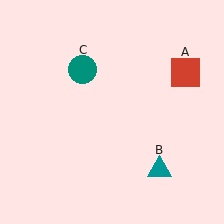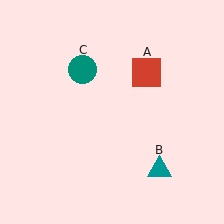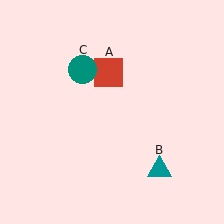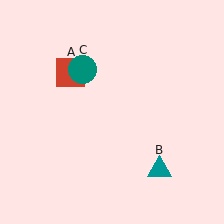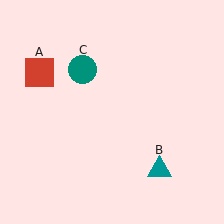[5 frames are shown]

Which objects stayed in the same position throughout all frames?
Teal triangle (object B) and teal circle (object C) remained stationary.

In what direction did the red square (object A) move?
The red square (object A) moved left.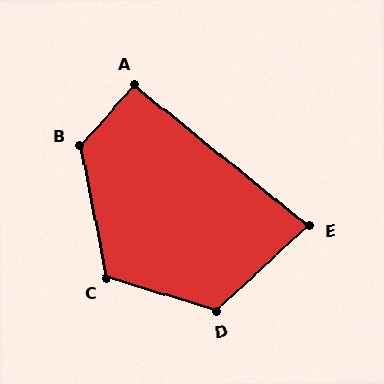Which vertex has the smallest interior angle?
E, at approximately 82 degrees.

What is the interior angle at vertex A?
Approximately 93 degrees (approximately right).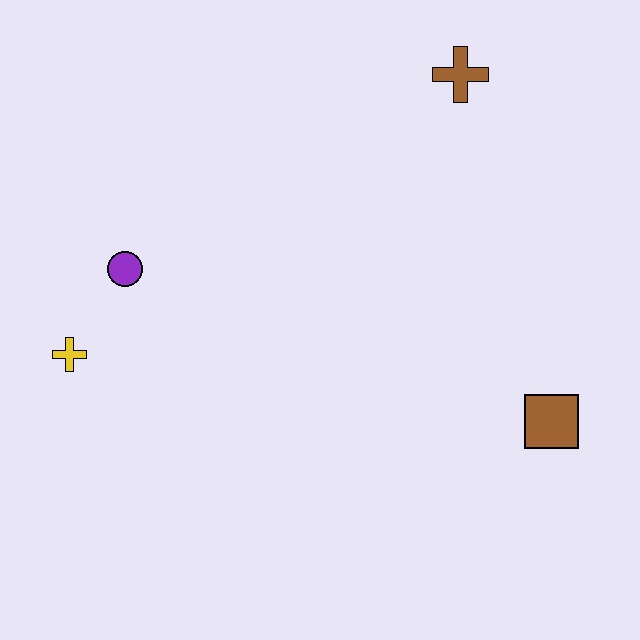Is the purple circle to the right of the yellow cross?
Yes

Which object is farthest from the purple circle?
The brown square is farthest from the purple circle.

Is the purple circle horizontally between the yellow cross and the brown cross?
Yes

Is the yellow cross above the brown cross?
No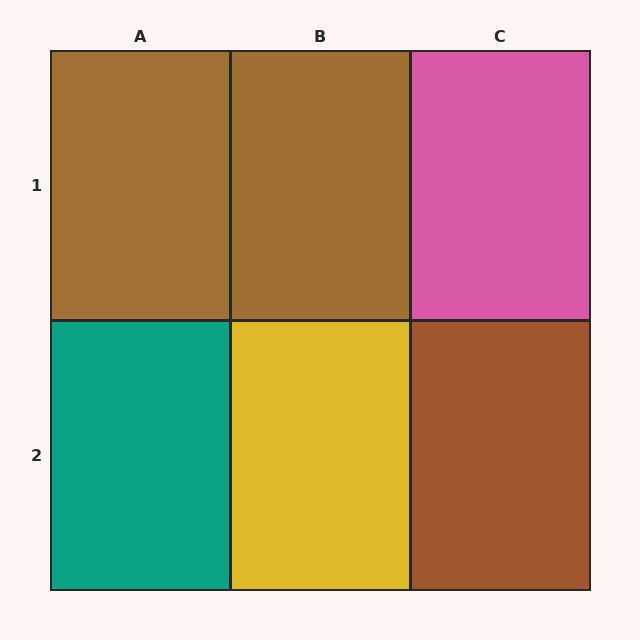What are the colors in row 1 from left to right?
Brown, brown, pink.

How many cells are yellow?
1 cell is yellow.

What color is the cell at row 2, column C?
Brown.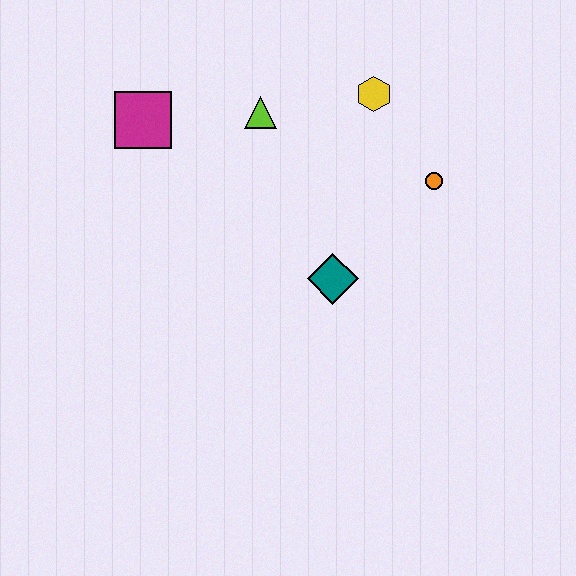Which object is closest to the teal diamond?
The orange circle is closest to the teal diamond.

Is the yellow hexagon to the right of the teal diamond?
Yes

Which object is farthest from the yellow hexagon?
The magenta square is farthest from the yellow hexagon.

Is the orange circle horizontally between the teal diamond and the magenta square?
No